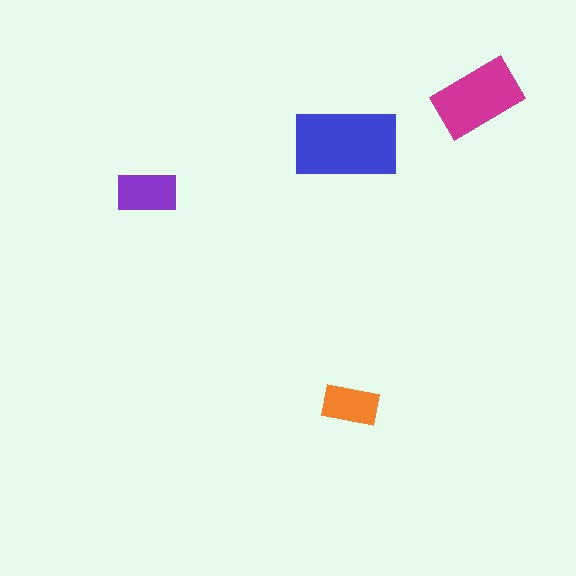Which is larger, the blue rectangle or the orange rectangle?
The blue one.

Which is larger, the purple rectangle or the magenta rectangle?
The magenta one.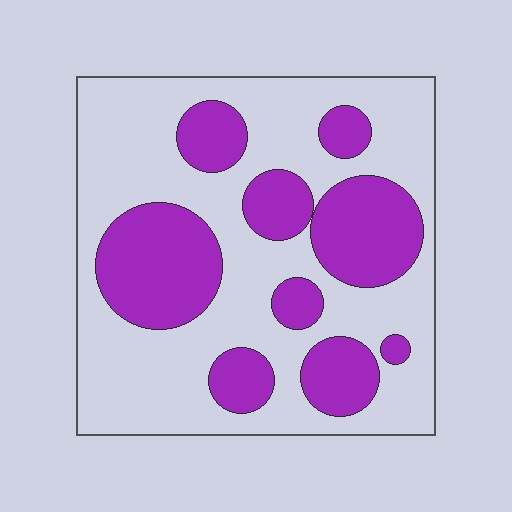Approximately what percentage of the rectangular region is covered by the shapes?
Approximately 35%.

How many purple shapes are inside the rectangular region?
9.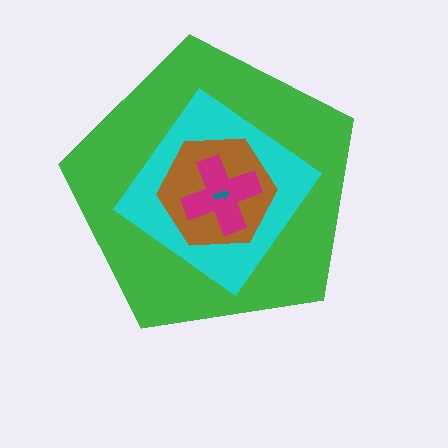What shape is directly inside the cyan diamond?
The brown hexagon.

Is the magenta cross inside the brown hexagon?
Yes.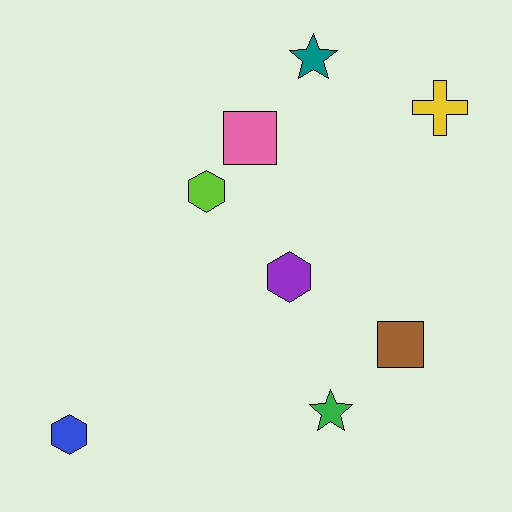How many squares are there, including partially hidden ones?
There are 2 squares.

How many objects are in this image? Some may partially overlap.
There are 8 objects.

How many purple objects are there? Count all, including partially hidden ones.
There is 1 purple object.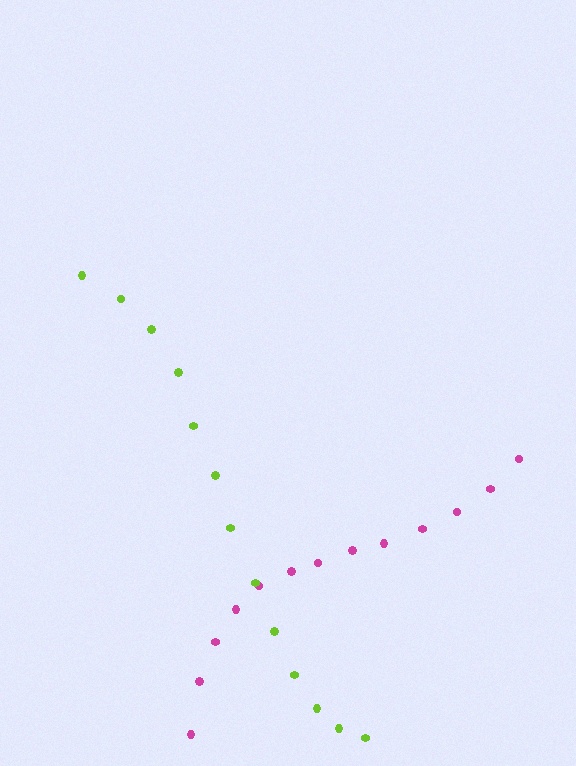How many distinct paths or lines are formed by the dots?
There are 2 distinct paths.